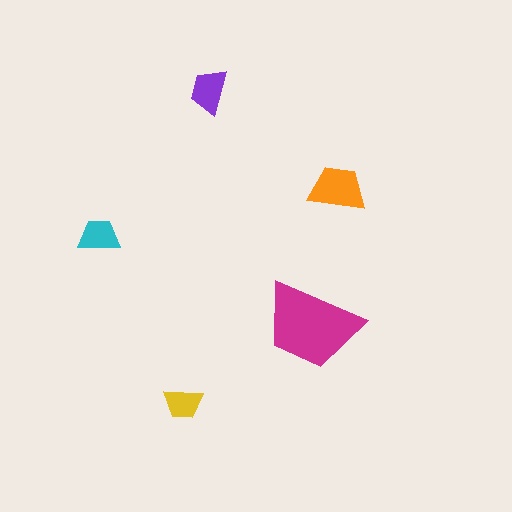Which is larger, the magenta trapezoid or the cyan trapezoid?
The magenta one.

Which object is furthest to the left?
The cyan trapezoid is leftmost.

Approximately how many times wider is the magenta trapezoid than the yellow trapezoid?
About 2.5 times wider.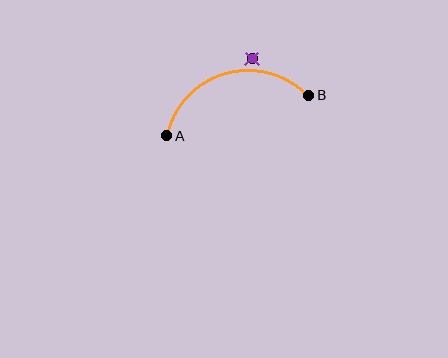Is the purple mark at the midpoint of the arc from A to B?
No — the purple mark does not lie on the arc at all. It sits slightly outside the curve.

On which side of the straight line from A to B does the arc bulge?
The arc bulges above the straight line connecting A and B.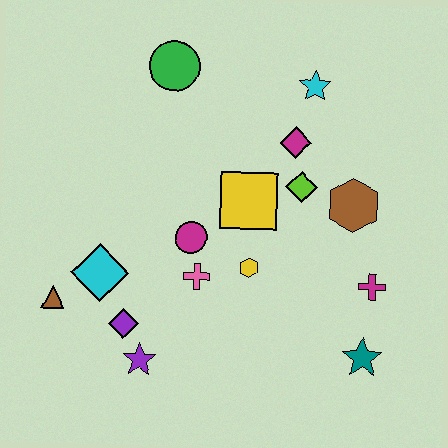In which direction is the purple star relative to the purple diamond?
The purple star is below the purple diamond.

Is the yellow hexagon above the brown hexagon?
No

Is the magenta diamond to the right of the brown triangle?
Yes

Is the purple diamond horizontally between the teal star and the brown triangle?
Yes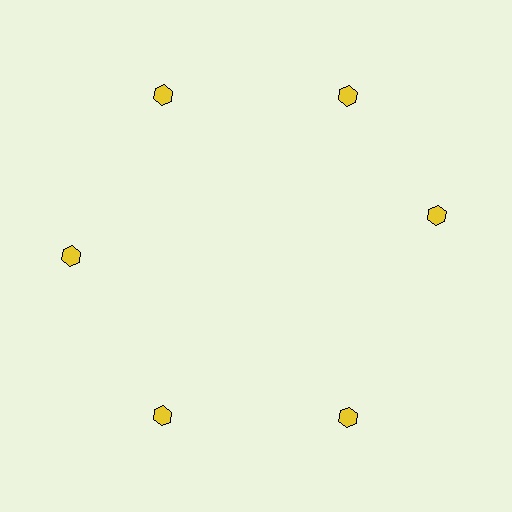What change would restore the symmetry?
The symmetry would be restored by rotating it back into even spacing with its neighbors so that all 6 hexagons sit at equal angles and equal distance from the center.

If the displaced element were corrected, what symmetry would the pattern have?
It would have 6-fold rotational symmetry — the pattern would map onto itself every 60 degrees.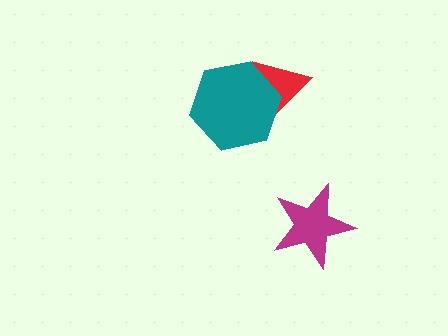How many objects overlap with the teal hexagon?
1 object overlaps with the teal hexagon.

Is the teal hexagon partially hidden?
No, no other shape covers it.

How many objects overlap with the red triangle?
1 object overlaps with the red triangle.